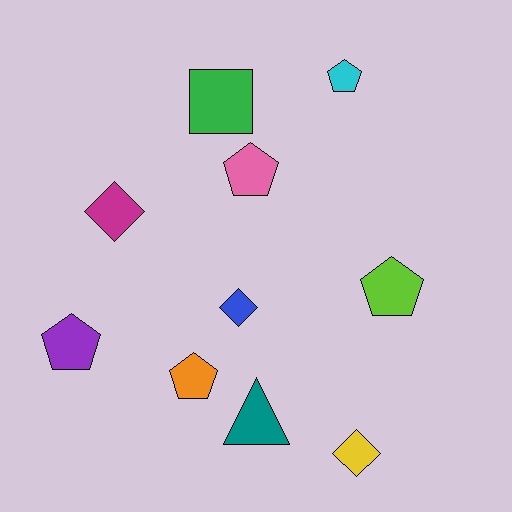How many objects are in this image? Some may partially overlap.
There are 10 objects.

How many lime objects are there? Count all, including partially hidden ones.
There is 1 lime object.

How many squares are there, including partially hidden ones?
There is 1 square.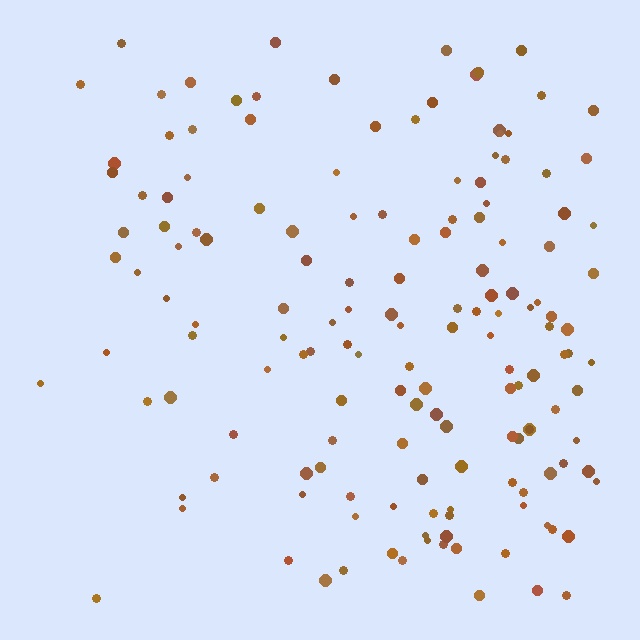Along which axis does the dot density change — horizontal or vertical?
Horizontal.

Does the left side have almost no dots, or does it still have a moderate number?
Still a moderate number, just noticeably fewer than the right.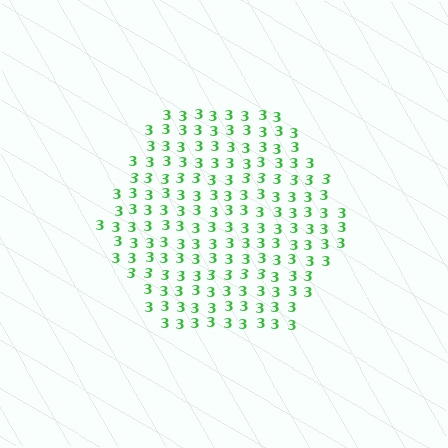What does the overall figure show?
The overall figure shows a hexagon.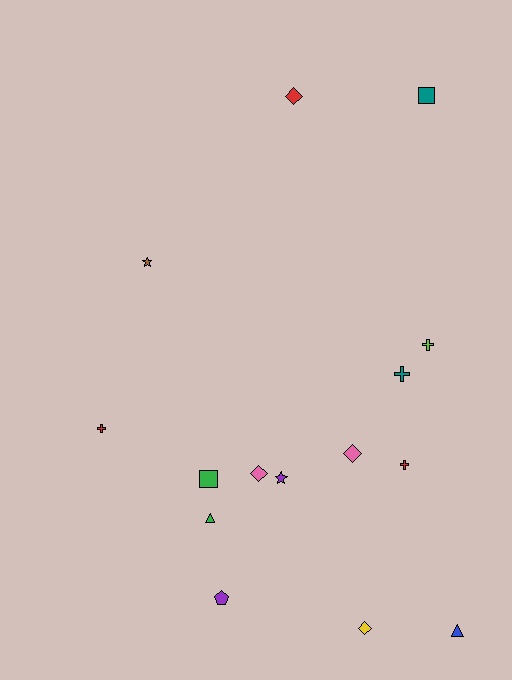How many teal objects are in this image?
There are 2 teal objects.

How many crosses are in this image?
There are 4 crosses.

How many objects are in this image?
There are 15 objects.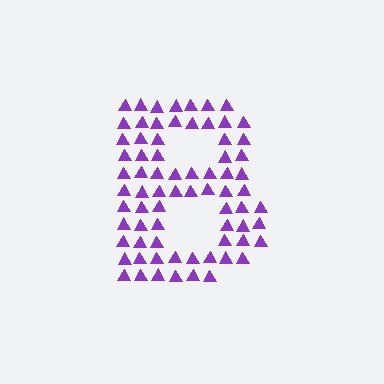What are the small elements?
The small elements are triangles.